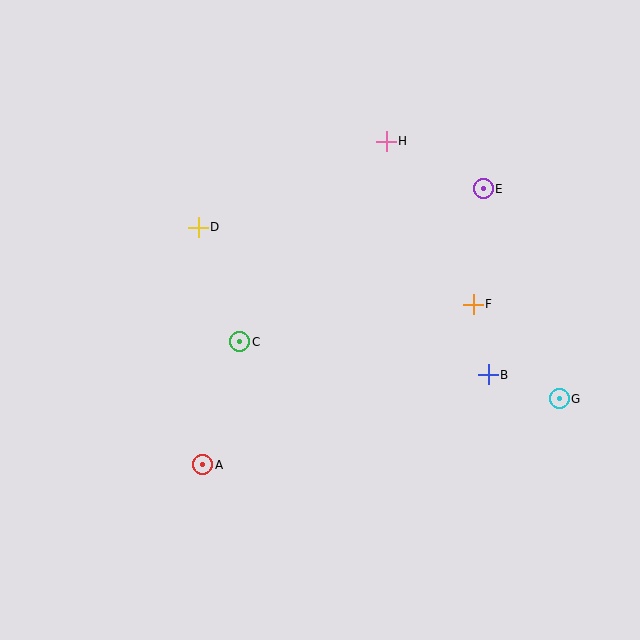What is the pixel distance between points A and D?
The distance between A and D is 238 pixels.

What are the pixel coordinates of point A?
Point A is at (203, 465).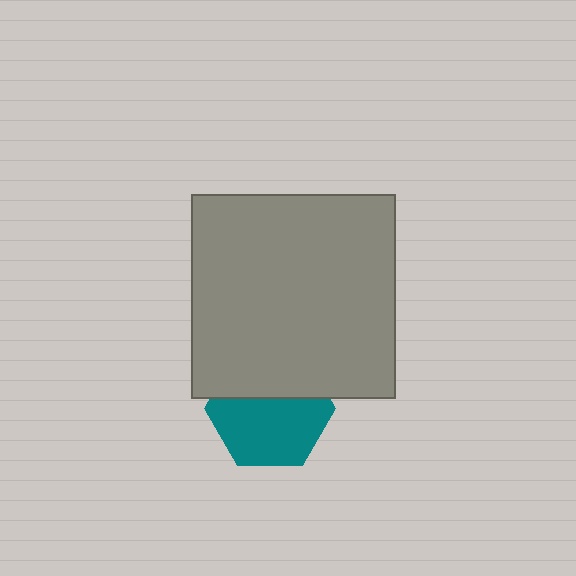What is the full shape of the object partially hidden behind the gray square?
The partially hidden object is a teal hexagon.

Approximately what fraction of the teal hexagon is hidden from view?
Roughly 40% of the teal hexagon is hidden behind the gray square.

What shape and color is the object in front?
The object in front is a gray square.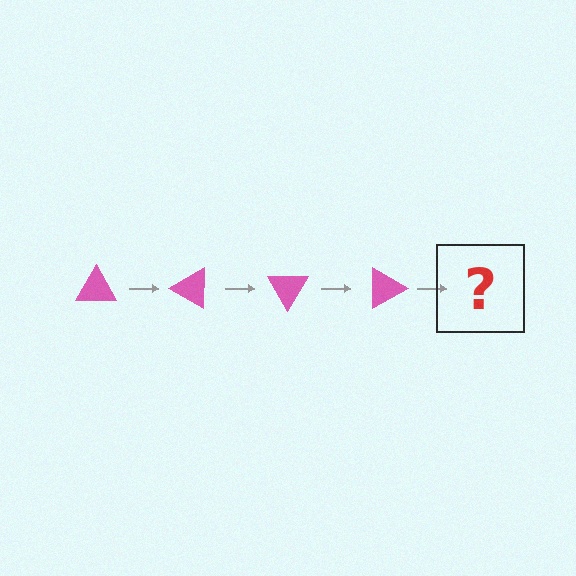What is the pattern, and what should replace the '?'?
The pattern is that the triangle rotates 30 degrees each step. The '?' should be a pink triangle rotated 120 degrees.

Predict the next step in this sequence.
The next step is a pink triangle rotated 120 degrees.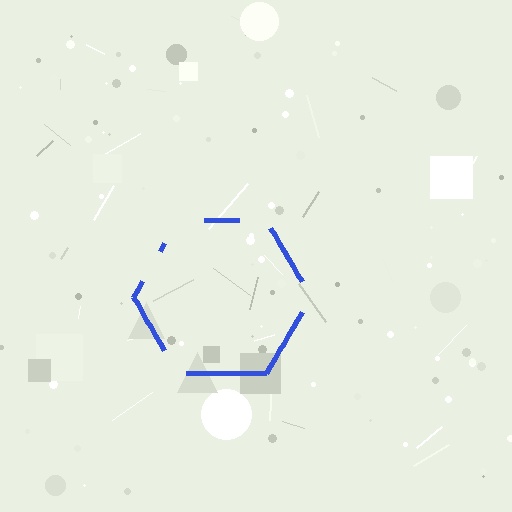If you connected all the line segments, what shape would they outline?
They would outline a hexagon.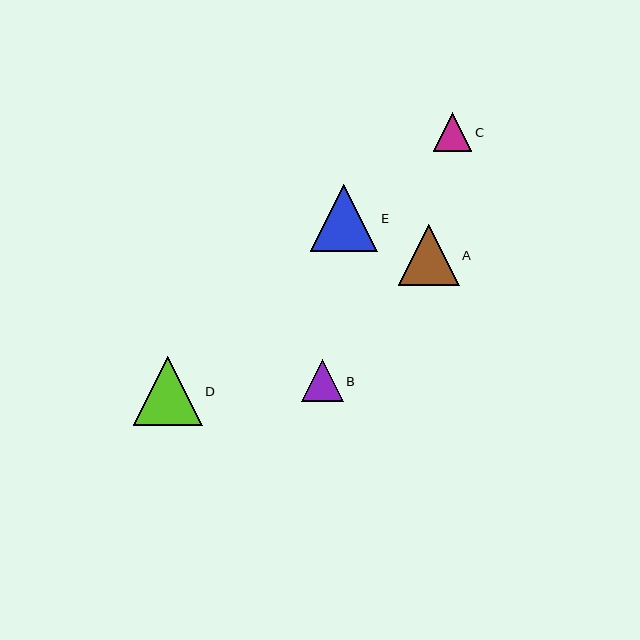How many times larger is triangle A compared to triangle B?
Triangle A is approximately 1.5 times the size of triangle B.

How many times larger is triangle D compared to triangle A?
Triangle D is approximately 1.1 times the size of triangle A.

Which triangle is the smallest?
Triangle C is the smallest with a size of approximately 38 pixels.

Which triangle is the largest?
Triangle D is the largest with a size of approximately 69 pixels.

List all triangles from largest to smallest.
From largest to smallest: D, E, A, B, C.